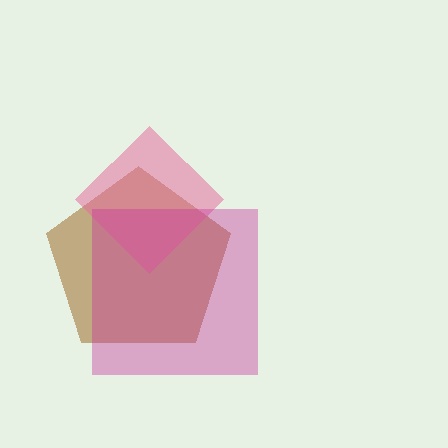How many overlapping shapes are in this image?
There are 3 overlapping shapes in the image.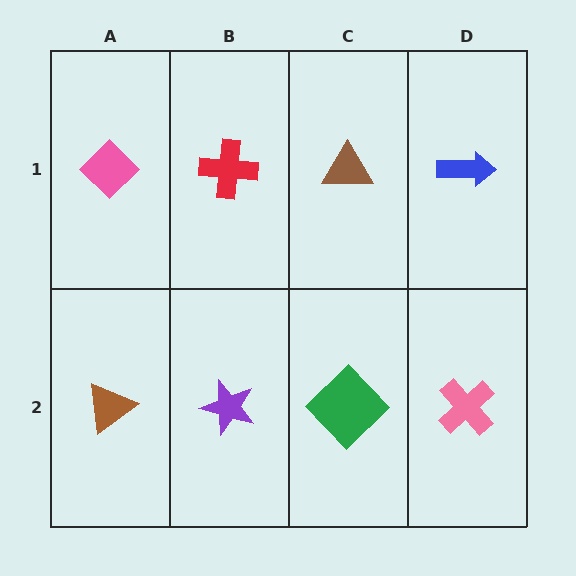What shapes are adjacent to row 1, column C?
A green diamond (row 2, column C), a red cross (row 1, column B), a blue arrow (row 1, column D).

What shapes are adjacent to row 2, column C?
A brown triangle (row 1, column C), a purple star (row 2, column B), a pink cross (row 2, column D).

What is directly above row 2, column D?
A blue arrow.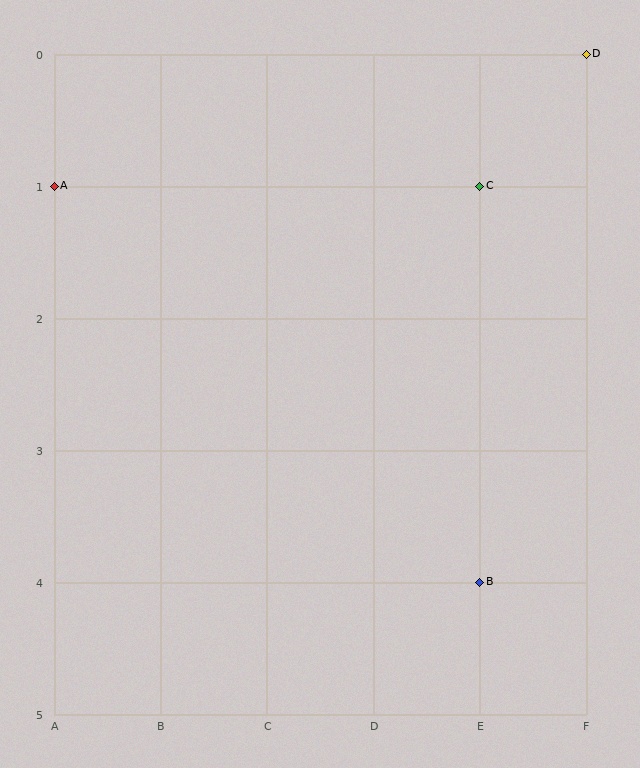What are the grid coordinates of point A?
Point A is at grid coordinates (A, 1).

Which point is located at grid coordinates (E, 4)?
Point B is at (E, 4).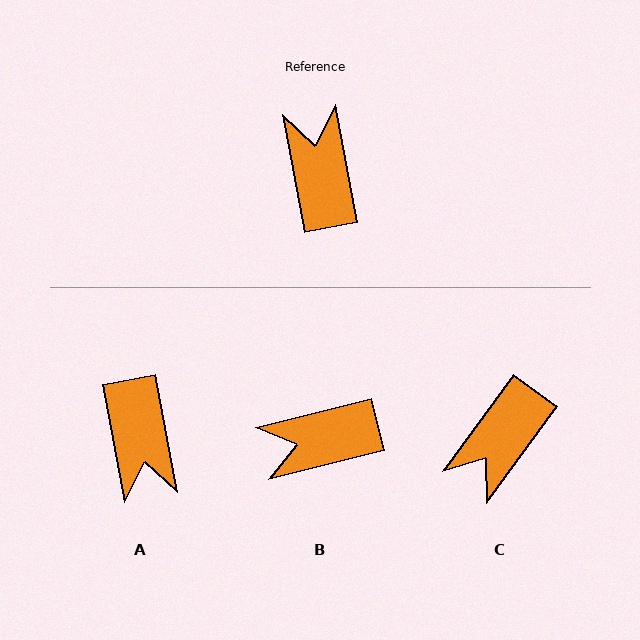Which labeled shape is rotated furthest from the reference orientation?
A, about 179 degrees away.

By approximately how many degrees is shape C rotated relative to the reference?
Approximately 133 degrees counter-clockwise.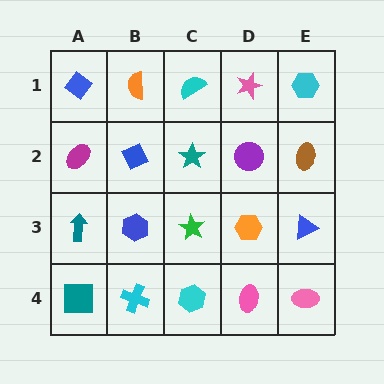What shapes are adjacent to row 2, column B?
An orange semicircle (row 1, column B), a blue hexagon (row 3, column B), a magenta ellipse (row 2, column A), a teal star (row 2, column C).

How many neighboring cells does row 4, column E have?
2.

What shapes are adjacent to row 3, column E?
A brown ellipse (row 2, column E), a pink ellipse (row 4, column E), an orange hexagon (row 3, column D).